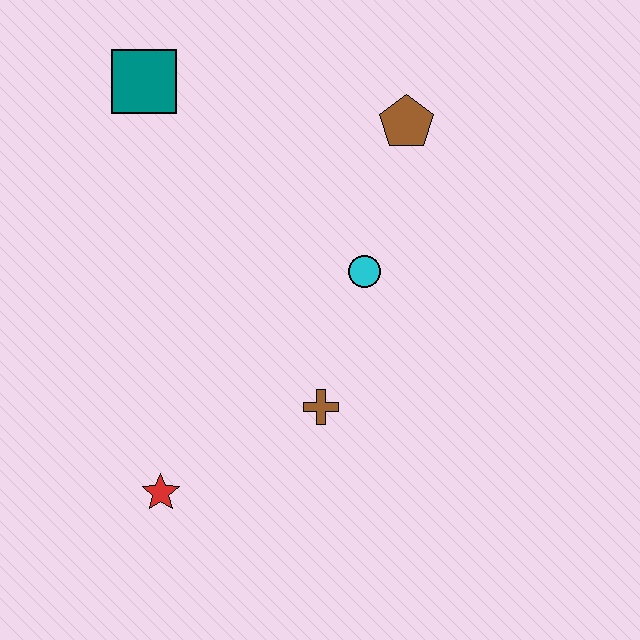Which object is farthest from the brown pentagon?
The red star is farthest from the brown pentagon.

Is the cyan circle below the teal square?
Yes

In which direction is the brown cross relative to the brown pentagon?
The brown cross is below the brown pentagon.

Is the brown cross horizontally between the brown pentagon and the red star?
Yes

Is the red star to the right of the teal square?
Yes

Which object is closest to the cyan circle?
The brown cross is closest to the cyan circle.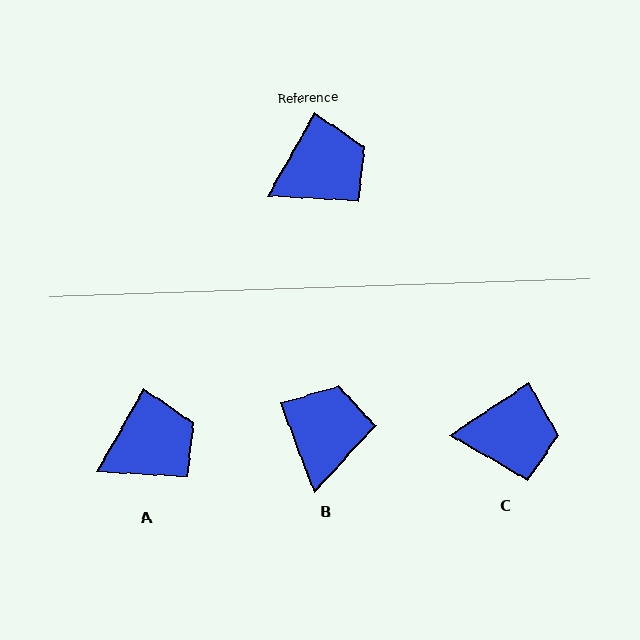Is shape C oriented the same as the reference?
No, it is off by about 27 degrees.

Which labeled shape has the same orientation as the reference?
A.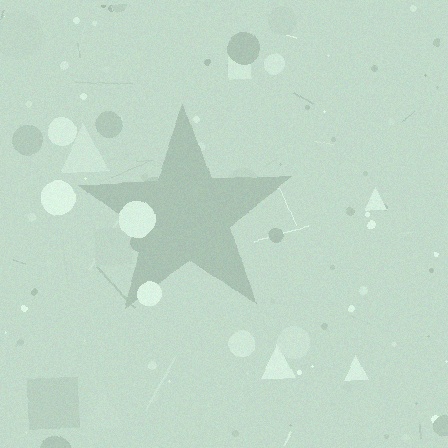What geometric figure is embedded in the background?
A star is embedded in the background.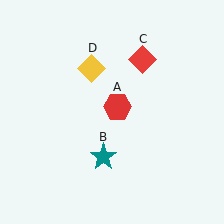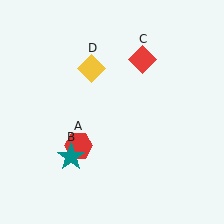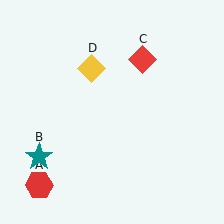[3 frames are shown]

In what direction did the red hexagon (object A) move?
The red hexagon (object A) moved down and to the left.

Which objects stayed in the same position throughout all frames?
Red diamond (object C) and yellow diamond (object D) remained stationary.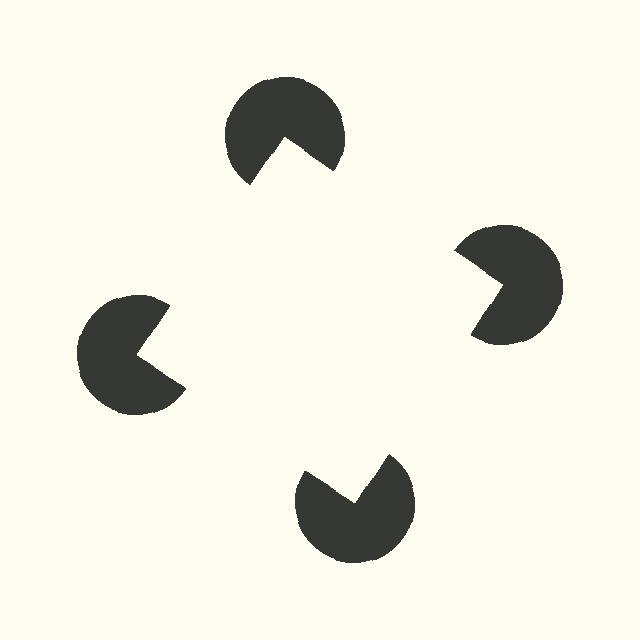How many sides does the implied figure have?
4 sides.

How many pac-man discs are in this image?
There are 4 — one at each vertex of the illusory square.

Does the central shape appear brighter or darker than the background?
It typically appears slightly brighter than the background, even though no actual brightness change is drawn.